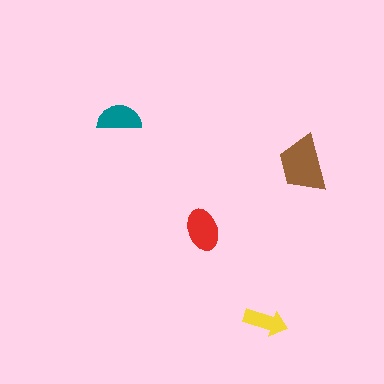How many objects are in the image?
There are 4 objects in the image.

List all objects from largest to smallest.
The brown trapezoid, the red ellipse, the teal semicircle, the yellow arrow.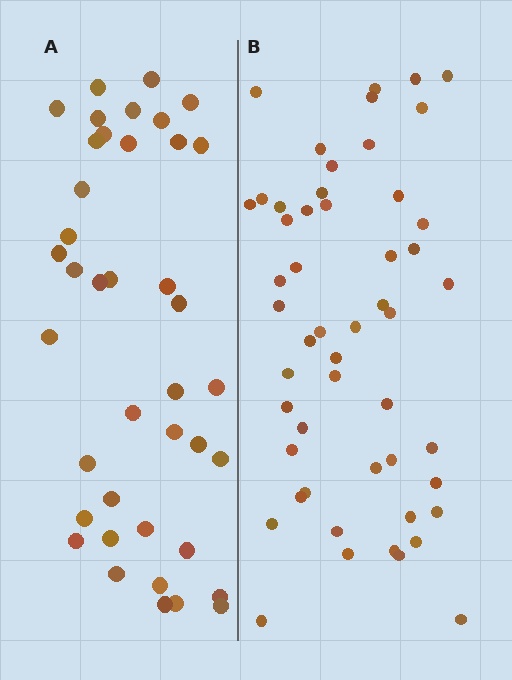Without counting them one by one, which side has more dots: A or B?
Region B (the right region) has more dots.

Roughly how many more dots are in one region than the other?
Region B has roughly 12 or so more dots than region A.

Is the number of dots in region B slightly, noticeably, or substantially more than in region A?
Region B has noticeably more, but not dramatically so. The ratio is roughly 1.3 to 1.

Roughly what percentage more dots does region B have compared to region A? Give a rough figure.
About 30% more.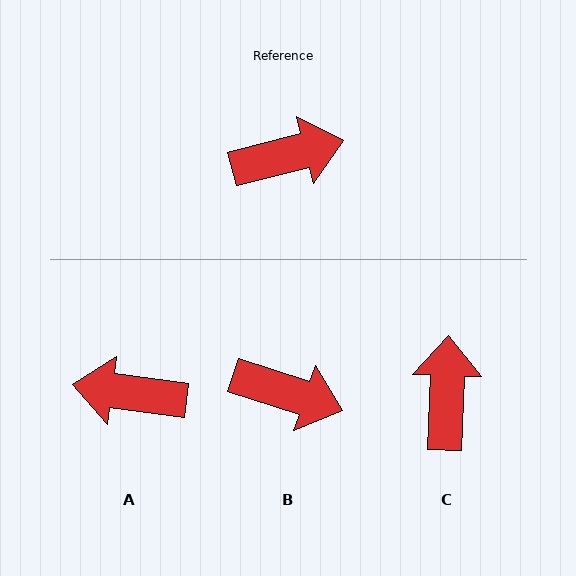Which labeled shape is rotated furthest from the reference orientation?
A, about 158 degrees away.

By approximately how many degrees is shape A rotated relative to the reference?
Approximately 158 degrees counter-clockwise.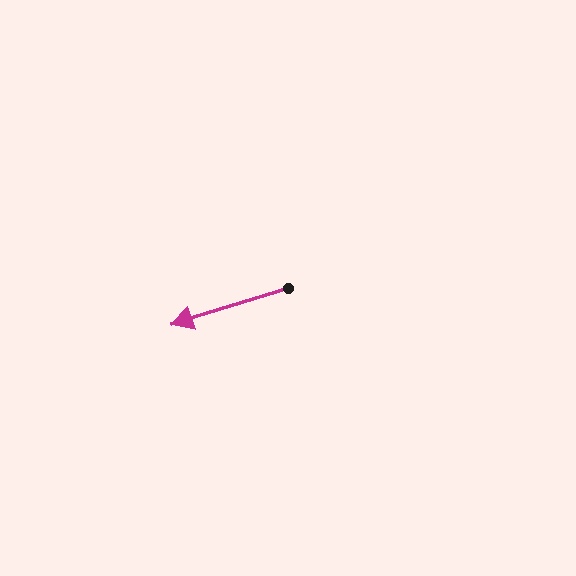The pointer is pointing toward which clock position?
Roughly 8 o'clock.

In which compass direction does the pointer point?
West.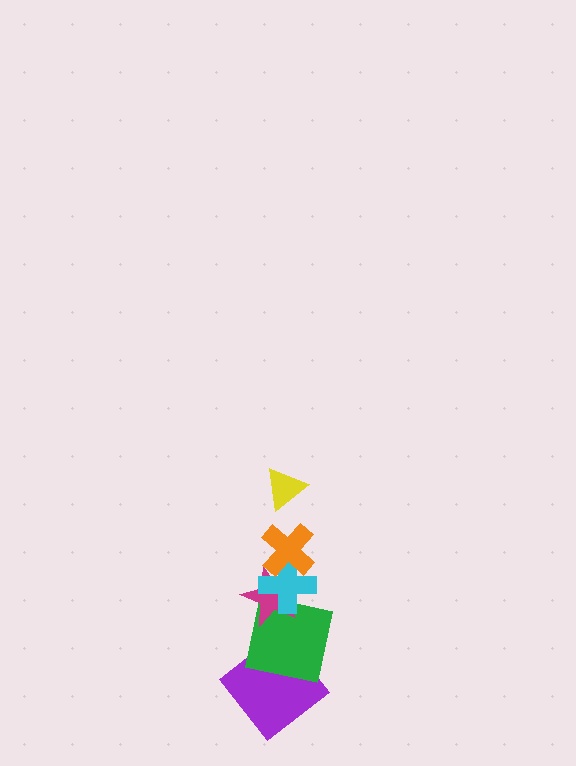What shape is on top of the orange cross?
The yellow triangle is on top of the orange cross.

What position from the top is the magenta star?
The magenta star is 4th from the top.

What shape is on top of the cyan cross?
The orange cross is on top of the cyan cross.